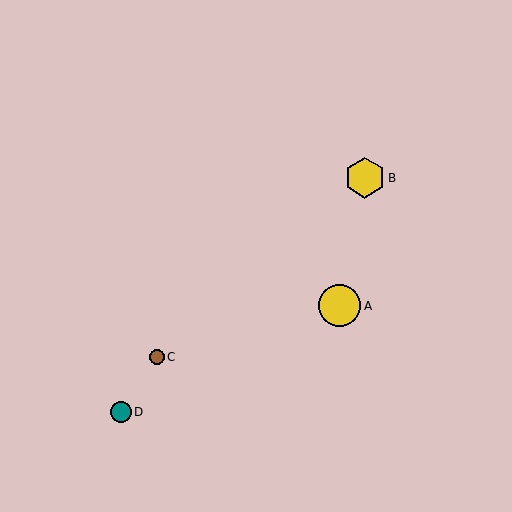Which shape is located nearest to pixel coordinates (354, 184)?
The yellow hexagon (labeled B) at (365, 178) is nearest to that location.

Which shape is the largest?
The yellow circle (labeled A) is the largest.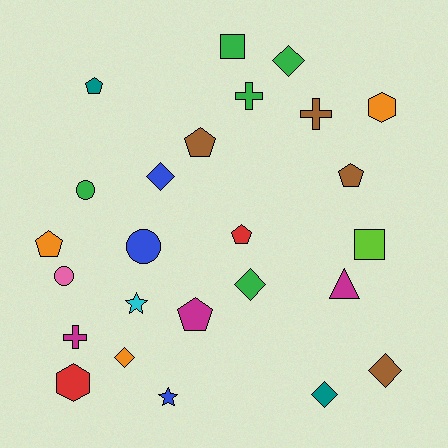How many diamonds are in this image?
There are 6 diamonds.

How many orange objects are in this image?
There are 3 orange objects.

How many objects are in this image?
There are 25 objects.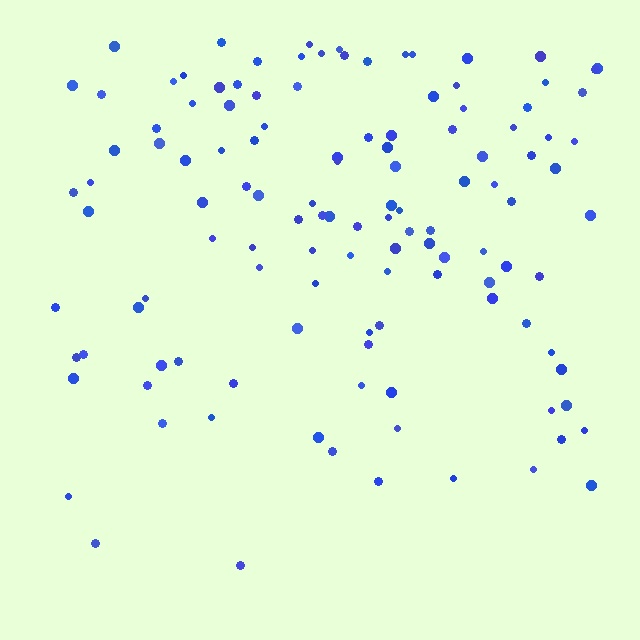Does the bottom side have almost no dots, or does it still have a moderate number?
Still a moderate number, just noticeably fewer than the top.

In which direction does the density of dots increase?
From bottom to top, with the top side densest.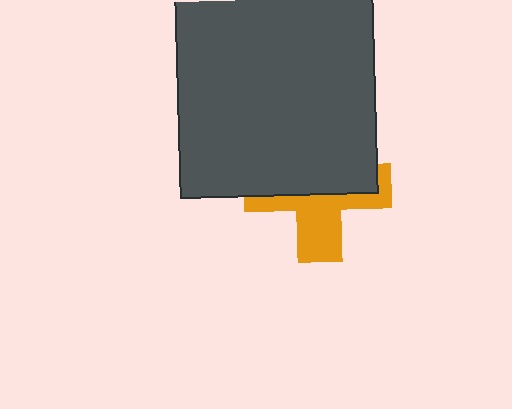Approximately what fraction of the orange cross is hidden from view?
Roughly 57% of the orange cross is hidden behind the dark gray square.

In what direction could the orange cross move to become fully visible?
The orange cross could move down. That would shift it out from behind the dark gray square entirely.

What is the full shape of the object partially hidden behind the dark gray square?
The partially hidden object is an orange cross.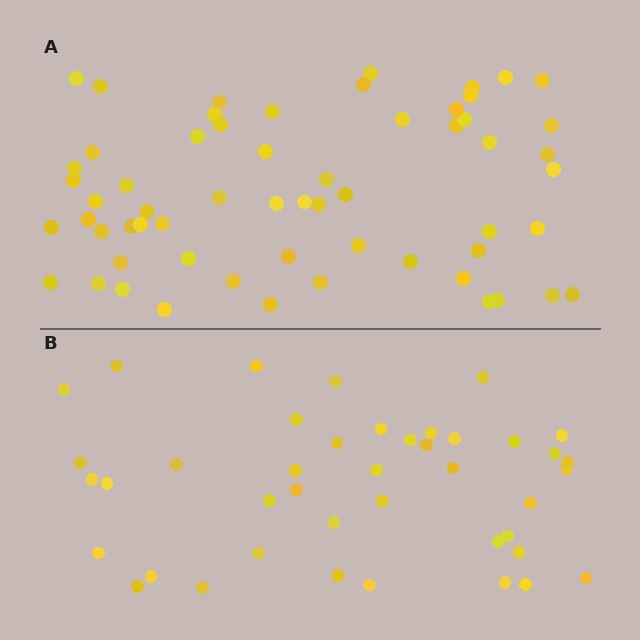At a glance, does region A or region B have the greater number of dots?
Region A (the top region) has more dots.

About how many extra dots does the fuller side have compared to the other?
Region A has approximately 20 more dots than region B.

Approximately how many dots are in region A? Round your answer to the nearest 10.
About 60 dots.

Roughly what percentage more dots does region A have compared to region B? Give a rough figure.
About 45% more.